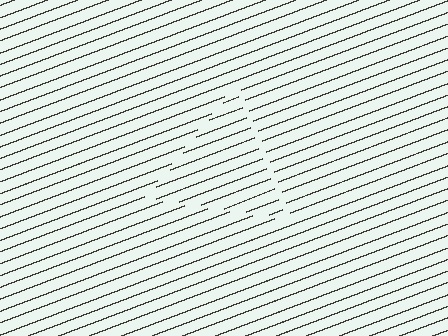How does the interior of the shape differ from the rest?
The interior of the shape contains the same grating, shifted by half a period — the contour is defined by the phase discontinuity where line-ends from the inner and outer gratings abut.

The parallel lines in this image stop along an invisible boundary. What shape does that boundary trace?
An illusory triangle. The interior of the shape contains the same grating, shifted by half a period — the contour is defined by the phase discontinuity where line-ends from the inner and outer gratings abut.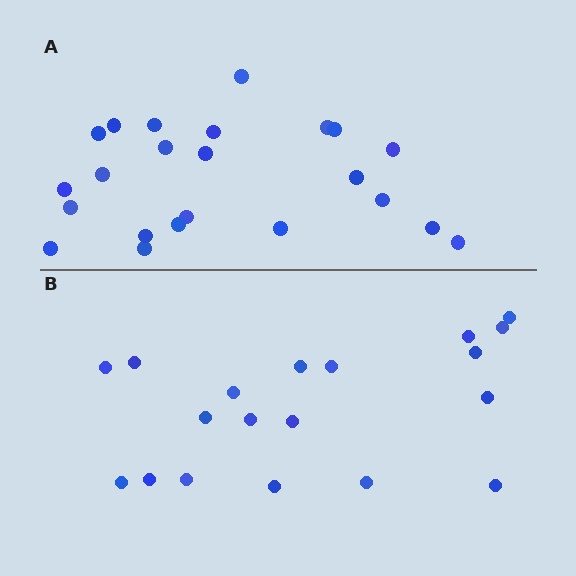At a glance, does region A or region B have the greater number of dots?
Region A (the top region) has more dots.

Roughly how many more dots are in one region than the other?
Region A has about 4 more dots than region B.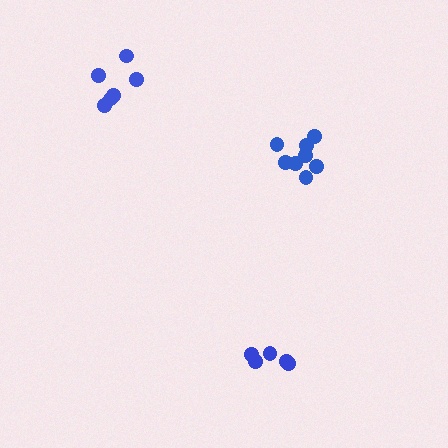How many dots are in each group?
Group 1: 5 dots, Group 2: 8 dots, Group 3: 6 dots (19 total).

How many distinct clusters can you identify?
There are 3 distinct clusters.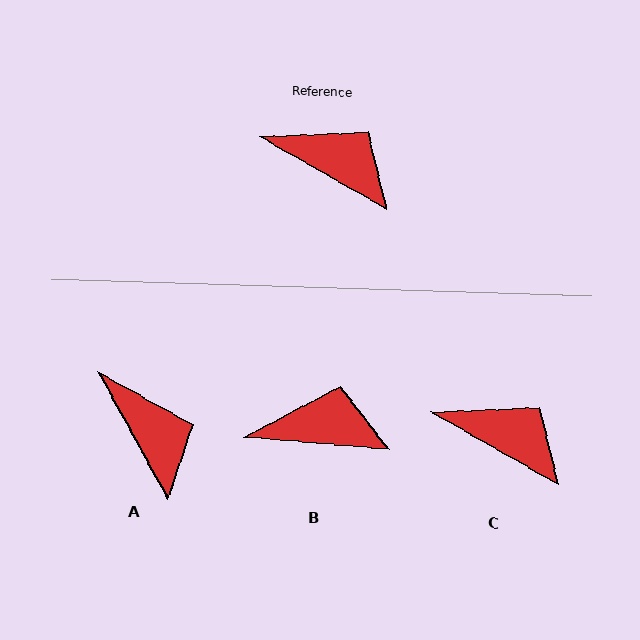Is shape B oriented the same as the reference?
No, it is off by about 25 degrees.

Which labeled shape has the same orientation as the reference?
C.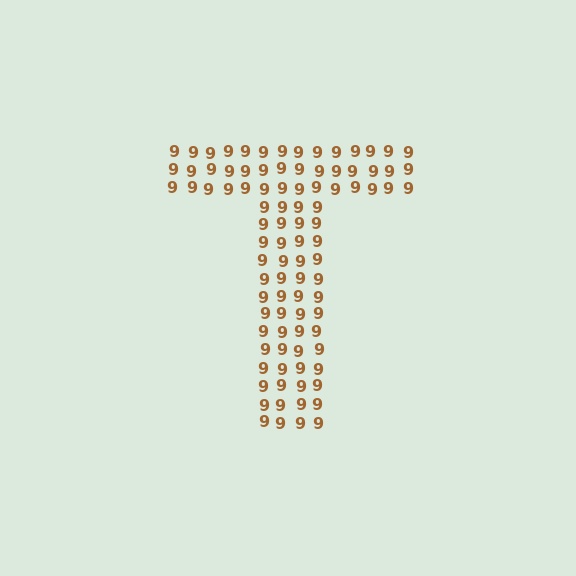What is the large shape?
The large shape is the letter T.